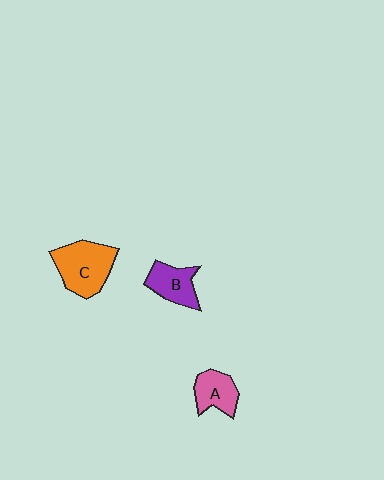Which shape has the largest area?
Shape C (orange).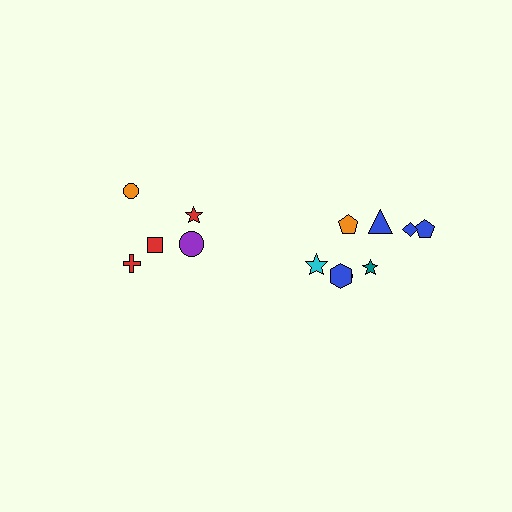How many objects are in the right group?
There are 8 objects.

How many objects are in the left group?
There are 5 objects.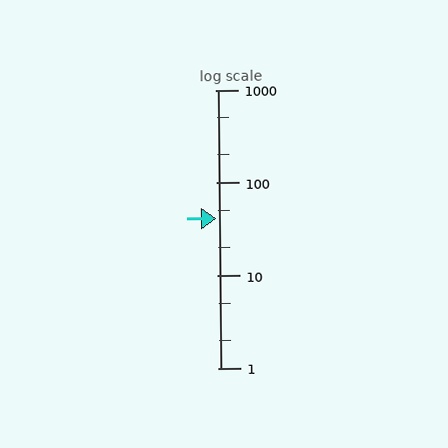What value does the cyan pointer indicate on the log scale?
The pointer indicates approximately 41.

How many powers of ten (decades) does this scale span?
The scale spans 3 decades, from 1 to 1000.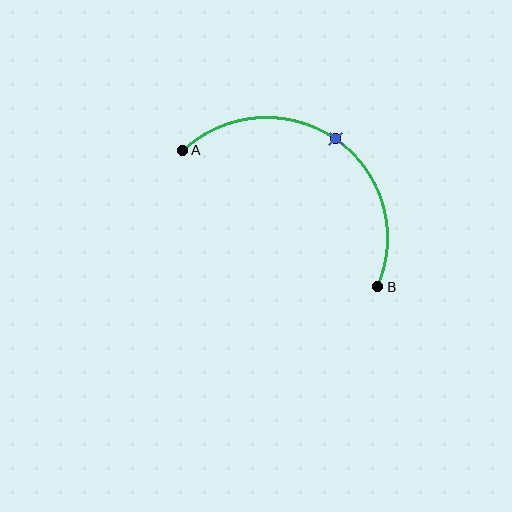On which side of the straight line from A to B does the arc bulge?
The arc bulges above and to the right of the straight line connecting A and B.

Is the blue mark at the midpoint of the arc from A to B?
Yes. The blue mark lies on the arc at equal arc-length from both A and B — it is the arc midpoint.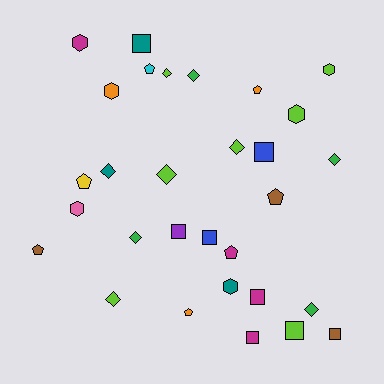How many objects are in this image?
There are 30 objects.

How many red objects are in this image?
There are no red objects.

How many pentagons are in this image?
There are 7 pentagons.